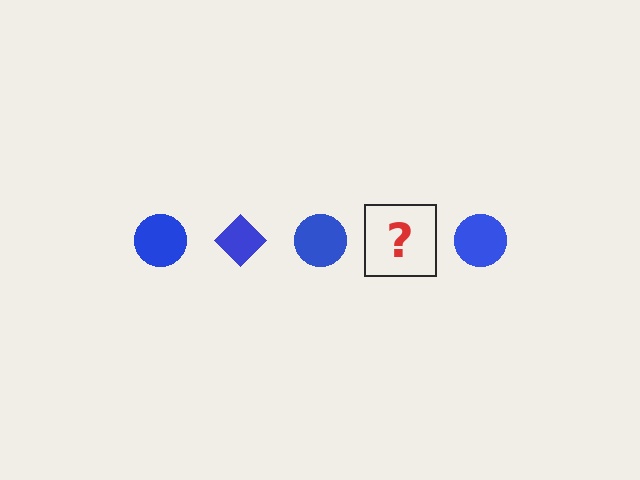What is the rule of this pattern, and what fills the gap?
The rule is that the pattern cycles through circle, diamond shapes in blue. The gap should be filled with a blue diamond.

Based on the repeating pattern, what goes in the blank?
The blank should be a blue diamond.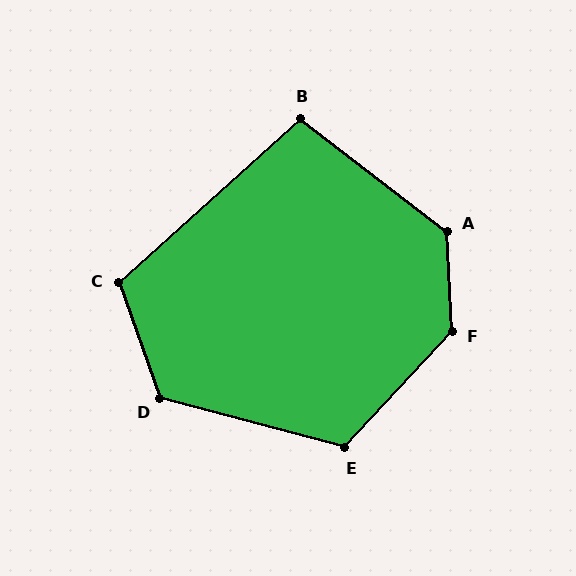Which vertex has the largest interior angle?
F, at approximately 135 degrees.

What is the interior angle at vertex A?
Approximately 130 degrees (obtuse).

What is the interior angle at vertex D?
Approximately 124 degrees (obtuse).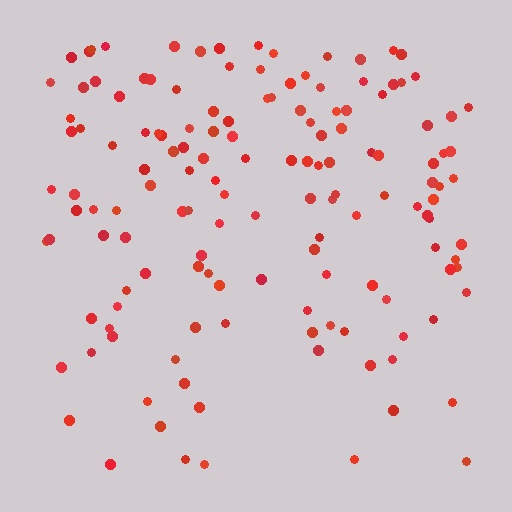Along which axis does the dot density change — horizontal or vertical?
Vertical.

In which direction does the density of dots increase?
From bottom to top, with the top side densest.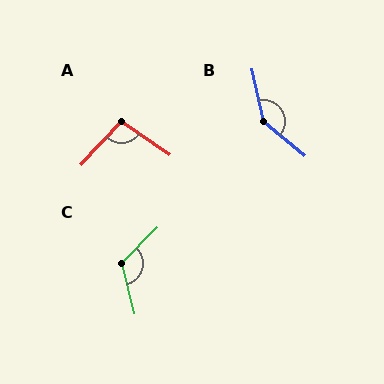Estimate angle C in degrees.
Approximately 121 degrees.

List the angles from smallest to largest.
A (98°), C (121°), B (142°).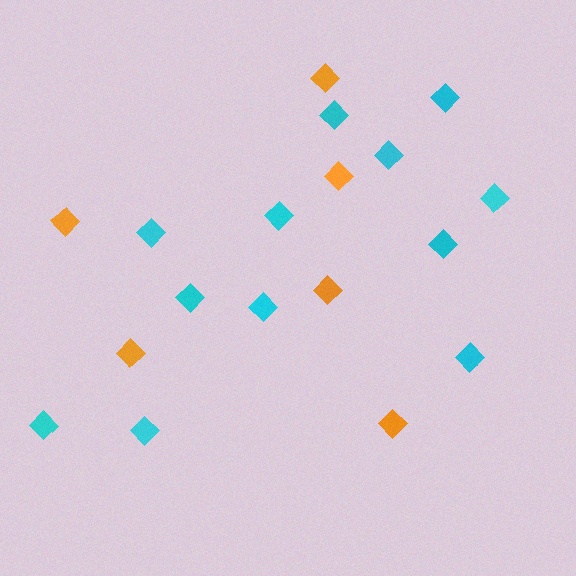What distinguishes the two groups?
There are 2 groups: one group of orange diamonds (6) and one group of cyan diamonds (12).